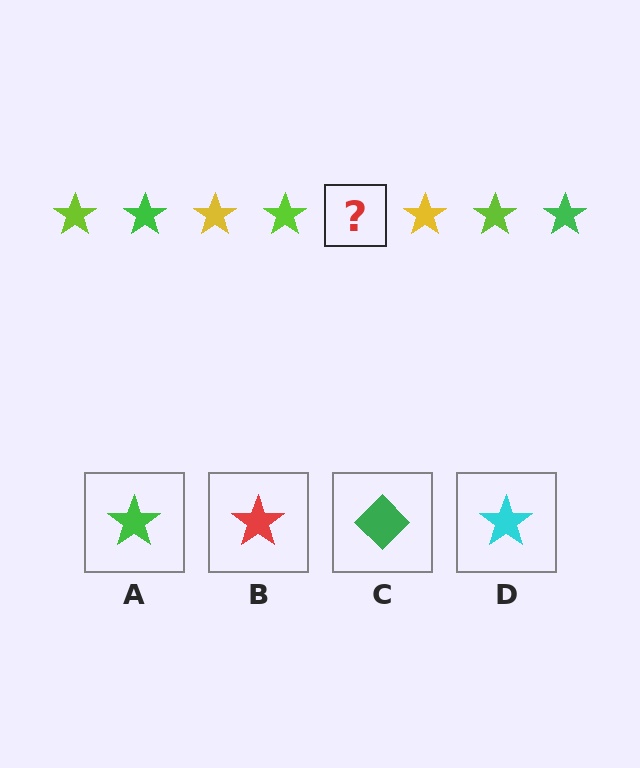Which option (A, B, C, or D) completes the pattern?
A.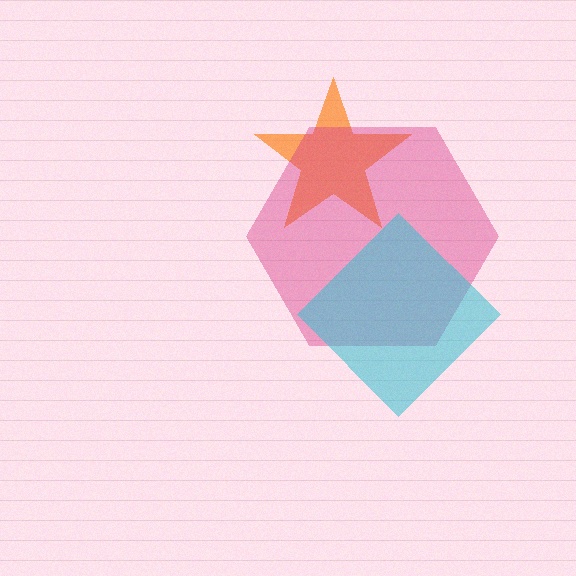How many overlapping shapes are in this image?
There are 3 overlapping shapes in the image.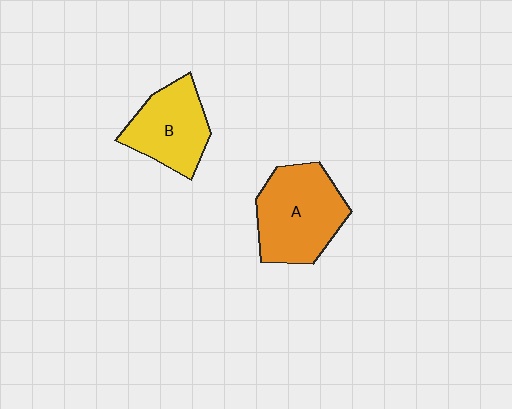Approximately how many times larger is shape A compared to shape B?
Approximately 1.3 times.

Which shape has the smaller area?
Shape B (yellow).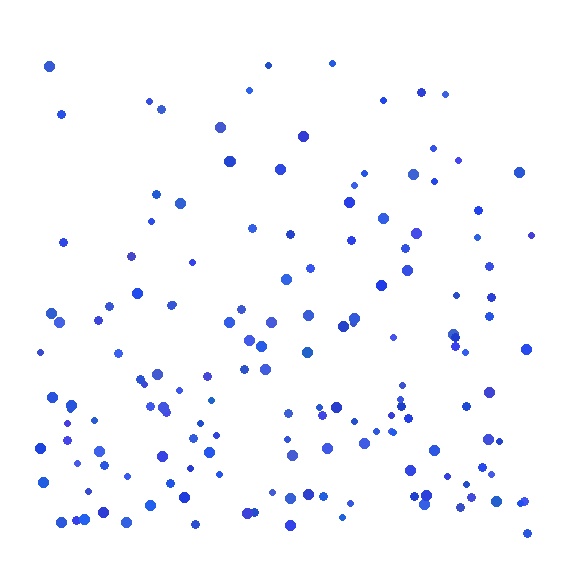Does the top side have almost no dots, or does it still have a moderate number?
Still a moderate number, just noticeably fewer than the bottom.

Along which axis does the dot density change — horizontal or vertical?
Vertical.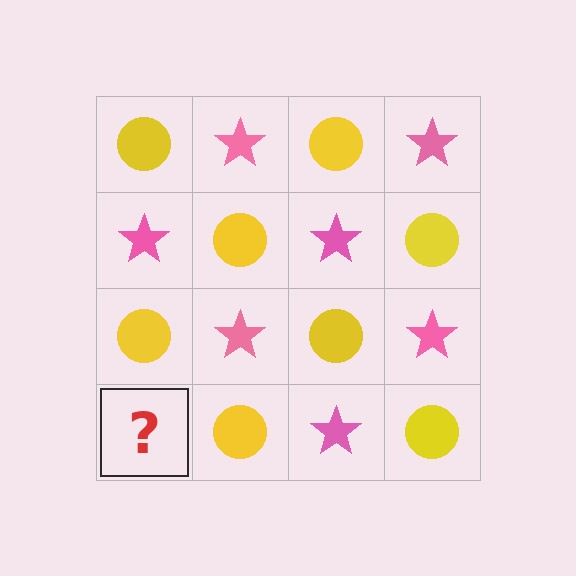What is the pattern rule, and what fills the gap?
The rule is that it alternates yellow circle and pink star in a checkerboard pattern. The gap should be filled with a pink star.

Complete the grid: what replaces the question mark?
The question mark should be replaced with a pink star.